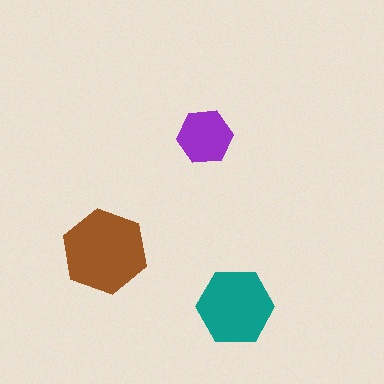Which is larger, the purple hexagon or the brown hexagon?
The brown one.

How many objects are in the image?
There are 3 objects in the image.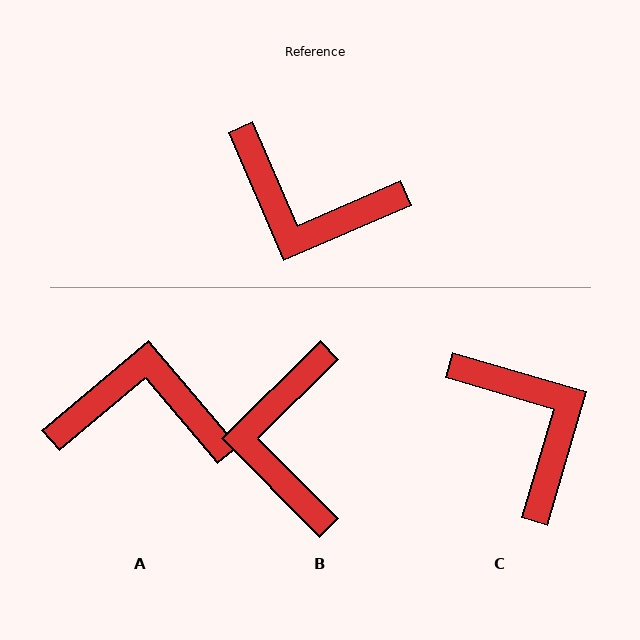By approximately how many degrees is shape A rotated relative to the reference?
Approximately 163 degrees clockwise.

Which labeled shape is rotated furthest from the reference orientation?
A, about 163 degrees away.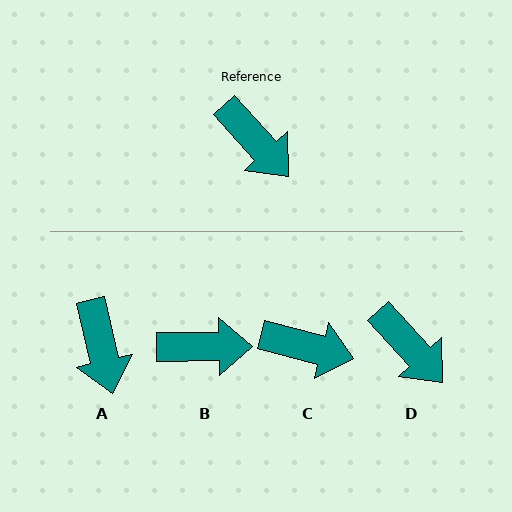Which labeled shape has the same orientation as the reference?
D.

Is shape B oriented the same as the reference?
No, it is off by about 48 degrees.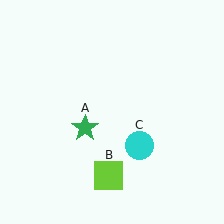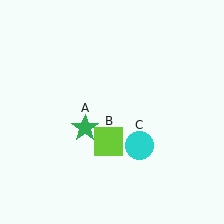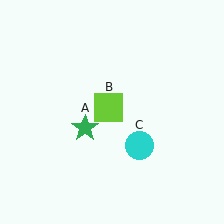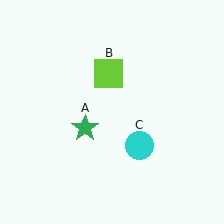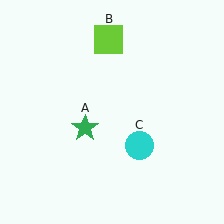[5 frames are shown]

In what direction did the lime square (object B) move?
The lime square (object B) moved up.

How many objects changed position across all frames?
1 object changed position: lime square (object B).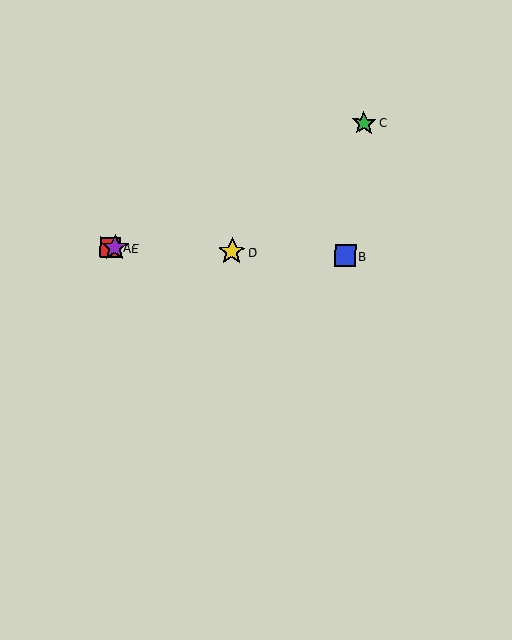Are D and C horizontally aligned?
No, D is at y≈252 and C is at y≈123.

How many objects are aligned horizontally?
4 objects (A, B, D, E) are aligned horizontally.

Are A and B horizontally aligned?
Yes, both are at y≈247.